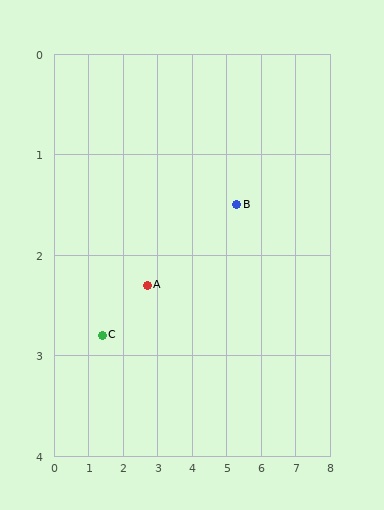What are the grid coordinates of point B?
Point B is at approximately (5.3, 1.5).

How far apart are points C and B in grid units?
Points C and B are about 4.1 grid units apart.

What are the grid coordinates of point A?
Point A is at approximately (2.7, 2.3).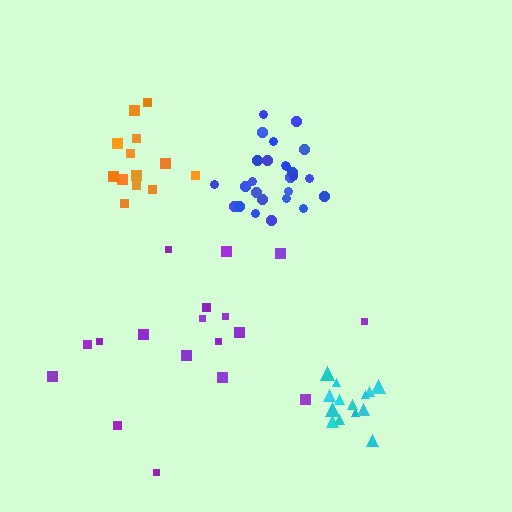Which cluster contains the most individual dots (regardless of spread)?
Blue (26).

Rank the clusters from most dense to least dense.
cyan, blue, orange, purple.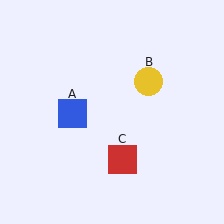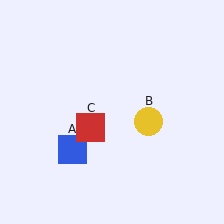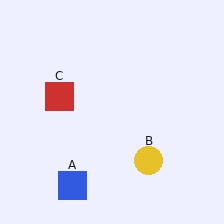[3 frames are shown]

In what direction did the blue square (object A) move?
The blue square (object A) moved down.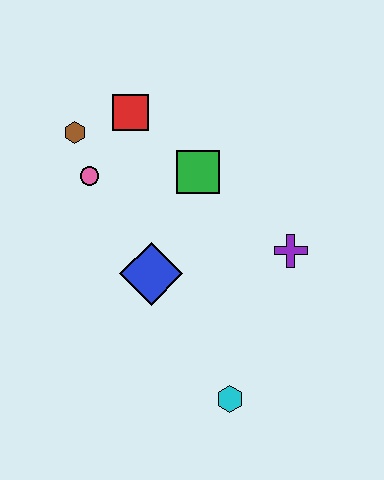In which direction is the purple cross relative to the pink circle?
The purple cross is to the right of the pink circle.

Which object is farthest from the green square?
The cyan hexagon is farthest from the green square.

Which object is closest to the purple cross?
The green square is closest to the purple cross.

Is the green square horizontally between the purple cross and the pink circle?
Yes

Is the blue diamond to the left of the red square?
No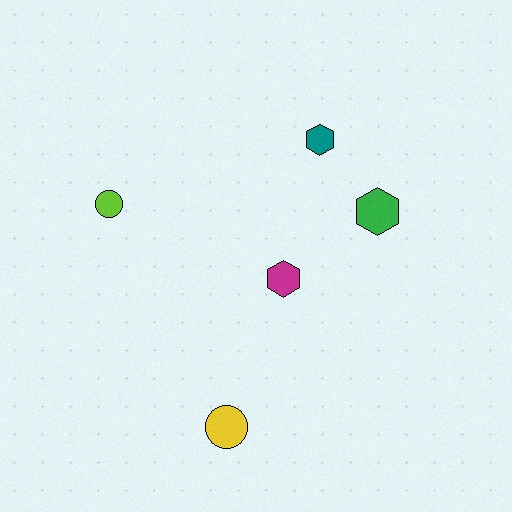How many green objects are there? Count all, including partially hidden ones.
There is 1 green object.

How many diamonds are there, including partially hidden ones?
There are no diamonds.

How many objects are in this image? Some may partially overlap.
There are 5 objects.